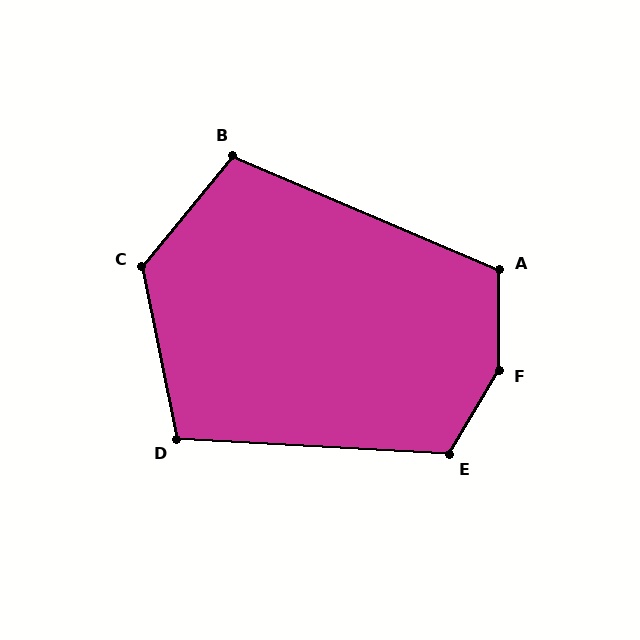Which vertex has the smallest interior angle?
D, at approximately 105 degrees.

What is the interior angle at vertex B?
Approximately 106 degrees (obtuse).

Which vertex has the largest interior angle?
F, at approximately 149 degrees.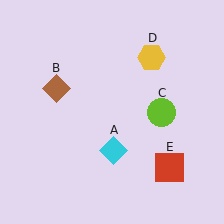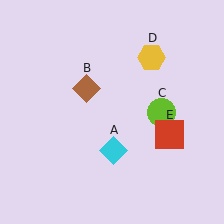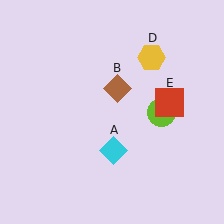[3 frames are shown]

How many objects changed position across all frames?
2 objects changed position: brown diamond (object B), red square (object E).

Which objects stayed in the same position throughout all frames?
Cyan diamond (object A) and lime circle (object C) and yellow hexagon (object D) remained stationary.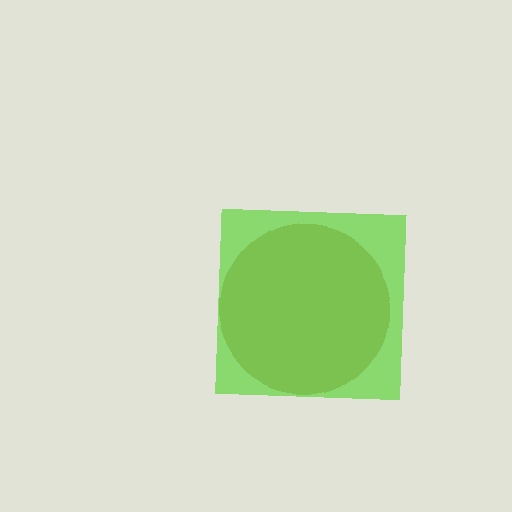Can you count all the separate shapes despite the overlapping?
Yes, there are 2 separate shapes.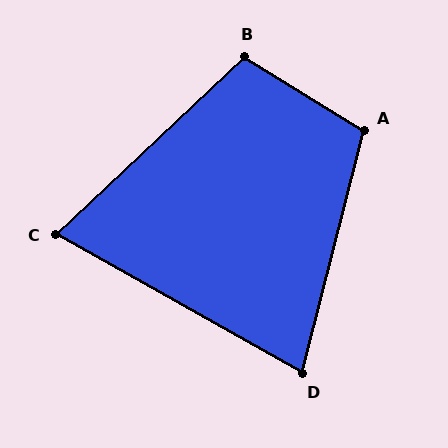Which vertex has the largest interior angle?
A, at approximately 107 degrees.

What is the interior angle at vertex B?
Approximately 105 degrees (obtuse).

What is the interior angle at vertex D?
Approximately 75 degrees (acute).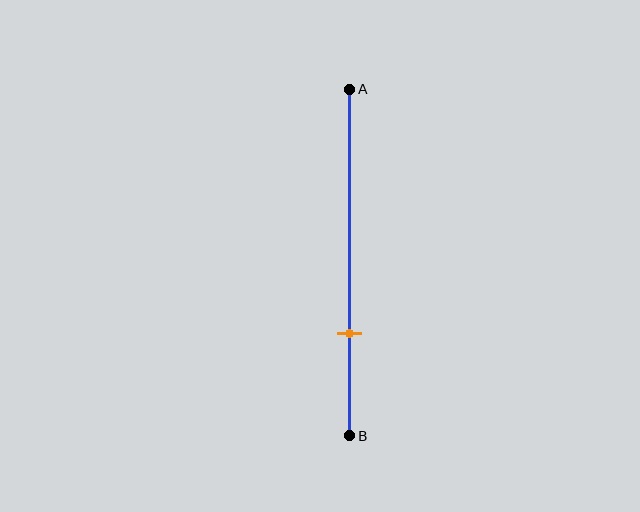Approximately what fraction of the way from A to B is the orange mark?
The orange mark is approximately 70% of the way from A to B.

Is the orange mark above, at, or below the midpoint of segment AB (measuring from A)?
The orange mark is below the midpoint of segment AB.